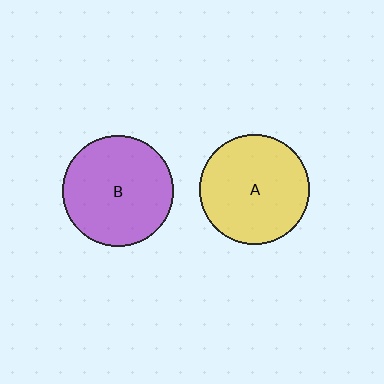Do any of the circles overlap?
No, none of the circles overlap.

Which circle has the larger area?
Circle B (purple).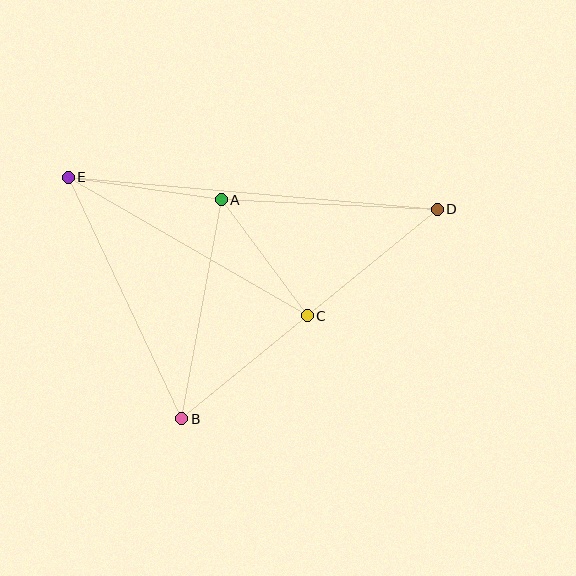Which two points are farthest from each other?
Points D and E are farthest from each other.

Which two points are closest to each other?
Points A and C are closest to each other.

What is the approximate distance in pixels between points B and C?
The distance between B and C is approximately 163 pixels.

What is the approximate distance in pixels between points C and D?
The distance between C and D is approximately 168 pixels.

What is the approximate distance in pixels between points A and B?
The distance between A and B is approximately 222 pixels.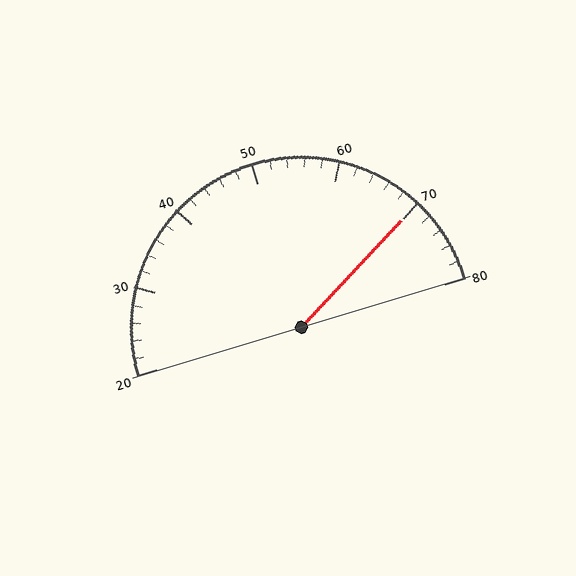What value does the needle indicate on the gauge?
The needle indicates approximately 70.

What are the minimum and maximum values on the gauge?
The gauge ranges from 20 to 80.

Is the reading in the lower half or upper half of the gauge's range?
The reading is in the upper half of the range (20 to 80).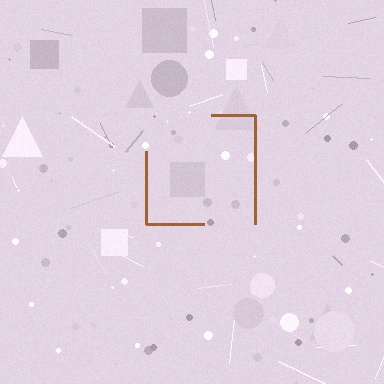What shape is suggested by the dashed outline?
The dashed outline suggests a square.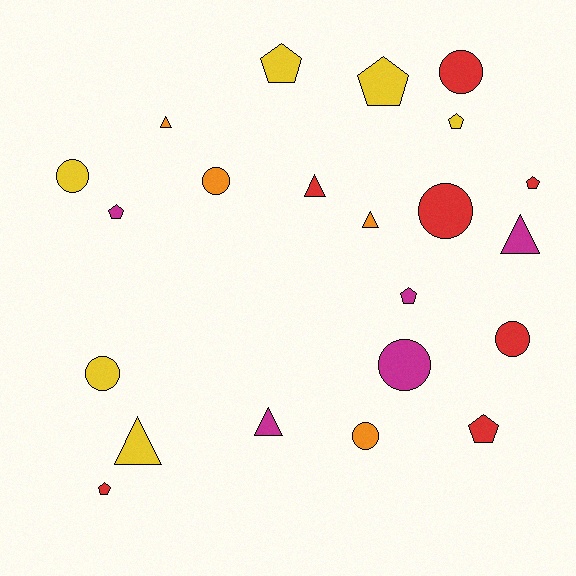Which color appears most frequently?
Red, with 7 objects.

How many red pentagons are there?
There are 3 red pentagons.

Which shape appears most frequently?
Pentagon, with 8 objects.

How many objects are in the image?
There are 22 objects.